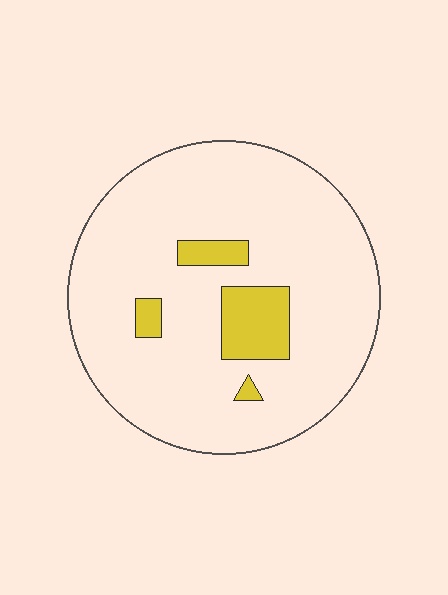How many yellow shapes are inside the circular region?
4.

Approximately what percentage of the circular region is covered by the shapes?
Approximately 10%.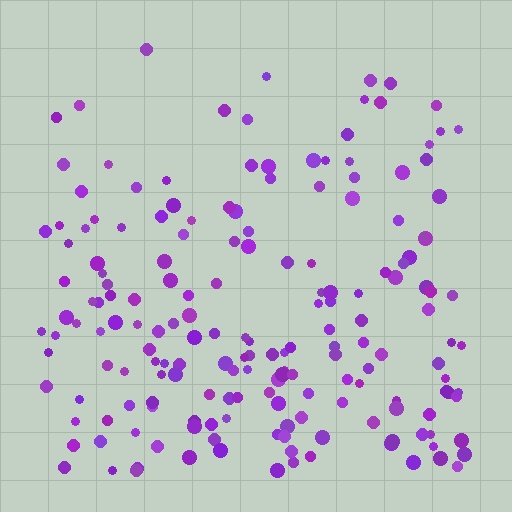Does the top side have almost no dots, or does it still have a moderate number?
Still a moderate number, just noticeably fewer than the bottom.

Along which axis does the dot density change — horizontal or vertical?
Vertical.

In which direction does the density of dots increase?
From top to bottom, with the bottom side densest.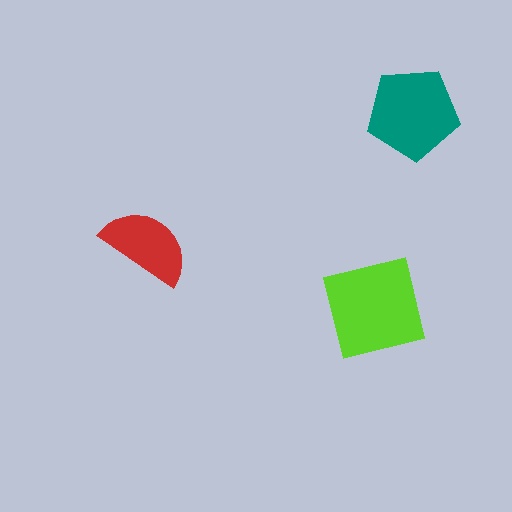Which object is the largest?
The lime square.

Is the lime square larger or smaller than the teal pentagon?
Larger.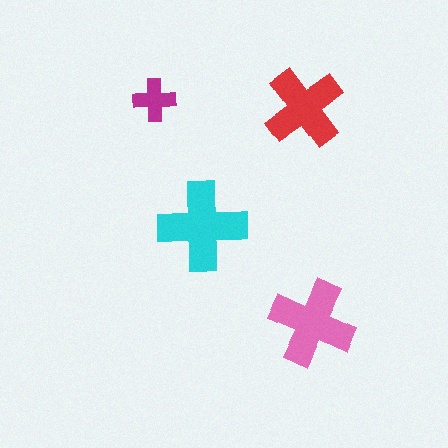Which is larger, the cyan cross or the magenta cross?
The cyan one.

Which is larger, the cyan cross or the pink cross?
The cyan one.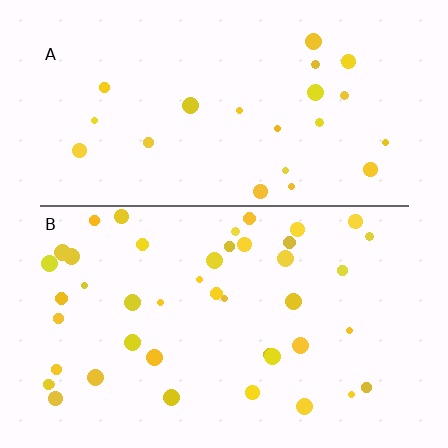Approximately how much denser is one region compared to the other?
Approximately 2.0× — region B over region A.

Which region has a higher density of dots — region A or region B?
B (the bottom).